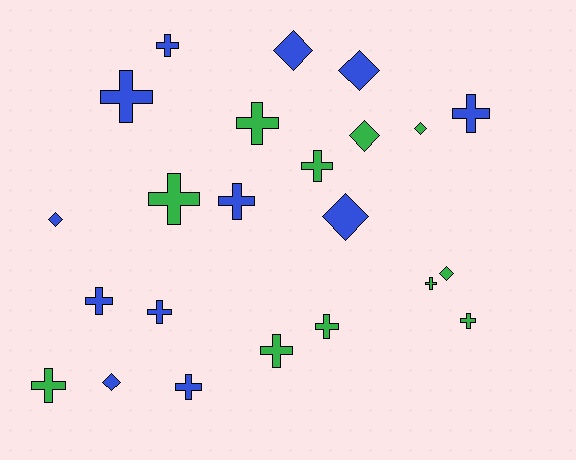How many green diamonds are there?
There are 3 green diamonds.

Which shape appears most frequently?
Cross, with 15 objects.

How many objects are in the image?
There are 23 objects.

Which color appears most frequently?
Blue, with 12 objects.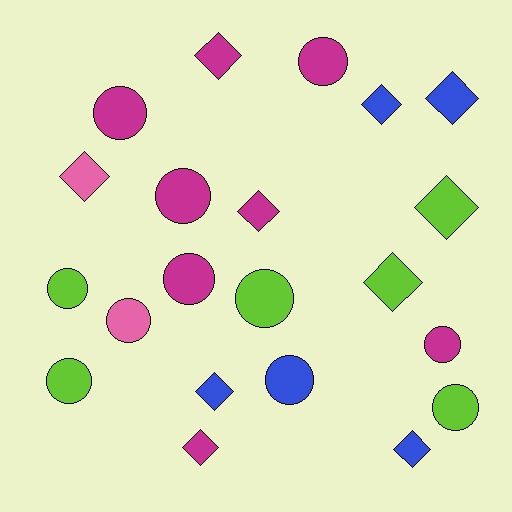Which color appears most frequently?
Magenta, with 8 objects.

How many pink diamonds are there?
There is 1 pink diamond.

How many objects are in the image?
There are 21 objects.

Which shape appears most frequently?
Circle, with 11 objects.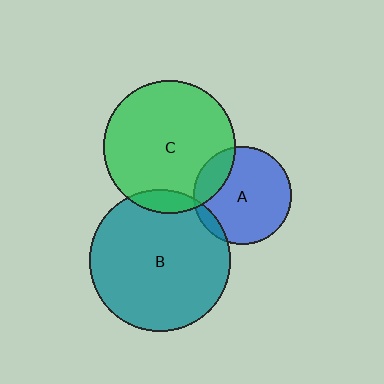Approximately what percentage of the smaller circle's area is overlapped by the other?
Approximately 10%.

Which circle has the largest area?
Circle B (teal).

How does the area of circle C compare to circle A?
Approximately 1.8 times.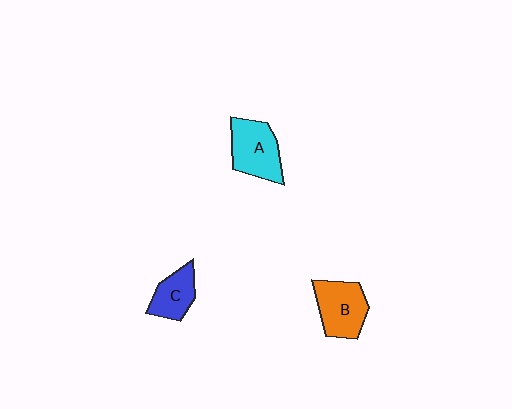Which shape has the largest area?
Shape A (cyan).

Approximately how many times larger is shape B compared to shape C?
Approximately 1.4 times.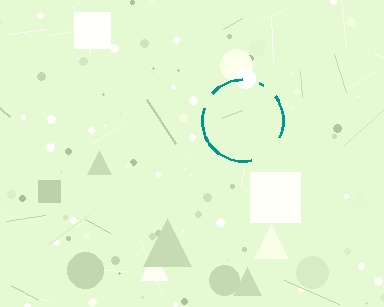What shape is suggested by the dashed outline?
The dashed outline suggests a circle.